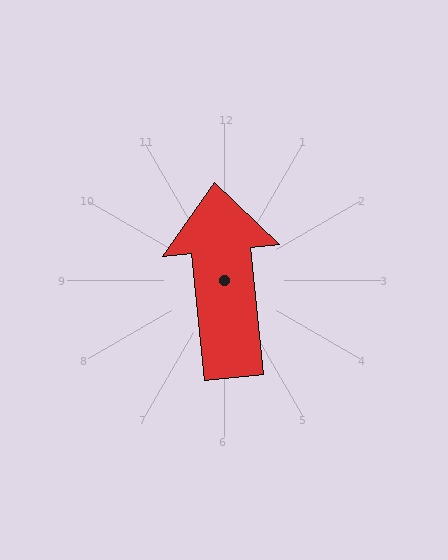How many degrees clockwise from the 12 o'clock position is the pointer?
Approximately 354 degrees.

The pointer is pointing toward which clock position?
Roughly 12 o'clock.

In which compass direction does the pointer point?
North.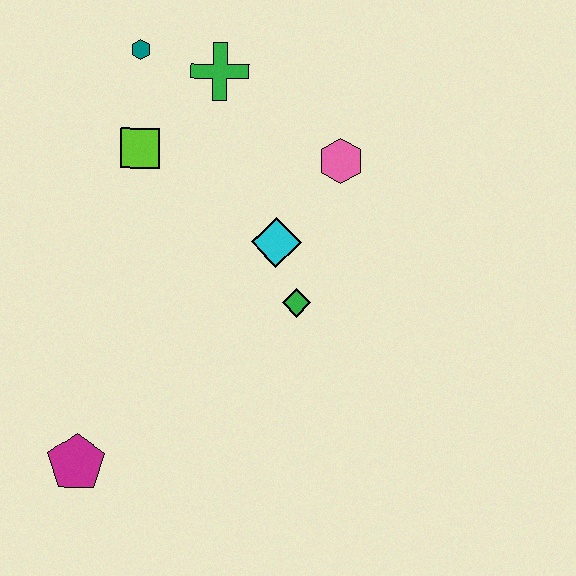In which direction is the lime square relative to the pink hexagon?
The lime square is to the left of the pink hexagon.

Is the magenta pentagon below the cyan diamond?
Yes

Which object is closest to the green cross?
The teal hexagon is closest to the green cross.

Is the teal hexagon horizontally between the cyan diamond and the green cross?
No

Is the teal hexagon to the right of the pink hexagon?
No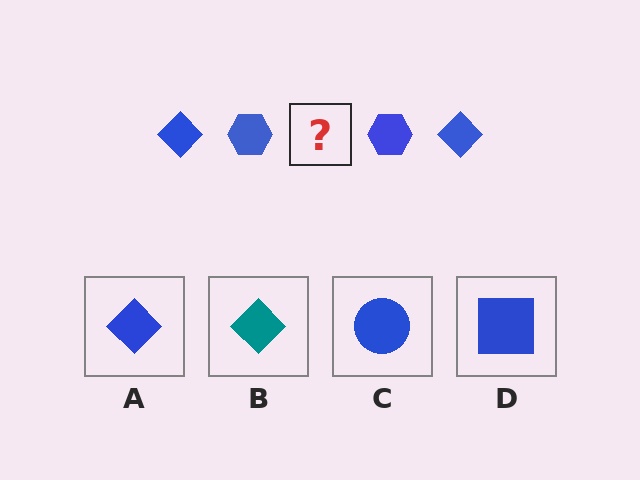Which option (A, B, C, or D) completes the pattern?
A.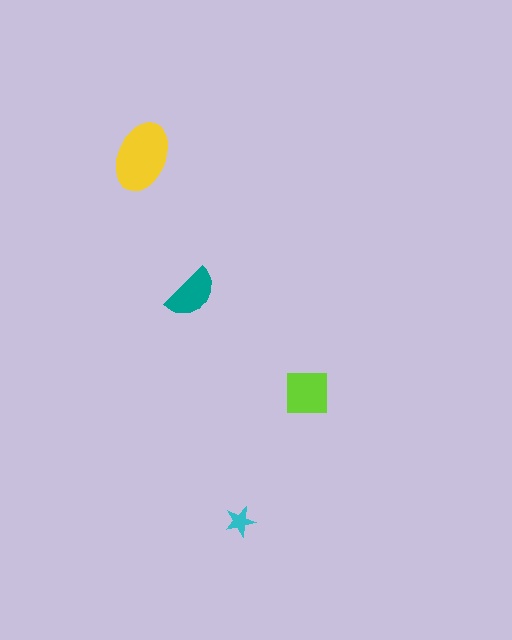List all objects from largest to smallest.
The yellow ellipse, the lime square, the teal semicircle, the cyan star.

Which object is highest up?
The yellow ellipse is topmost.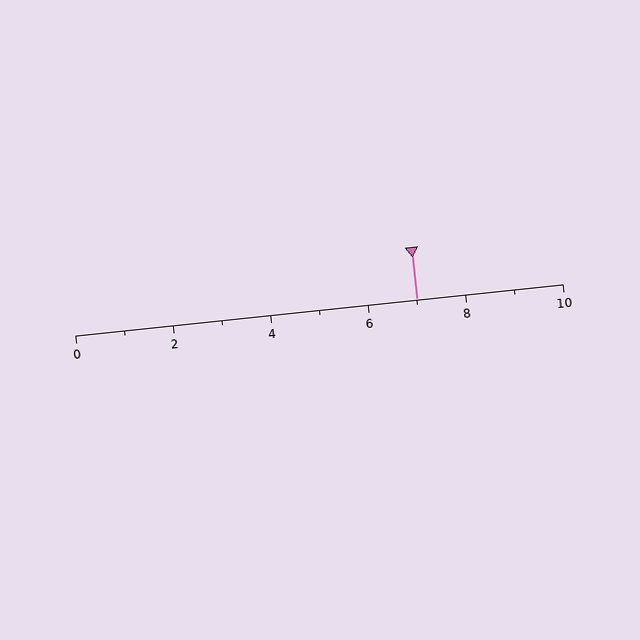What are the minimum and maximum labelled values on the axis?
The axis runs from 0 to 10.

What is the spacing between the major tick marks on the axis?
The major ticks are spaced 2 apart.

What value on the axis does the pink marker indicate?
The marker indicates approximately 7.